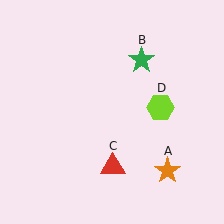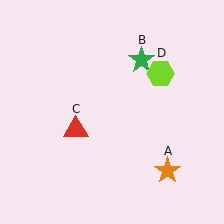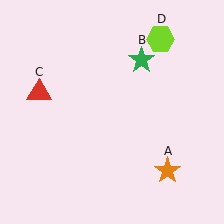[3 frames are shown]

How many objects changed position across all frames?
2 objects changed position: red triangle (object C), lime hexagon (object D).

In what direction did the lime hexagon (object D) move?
The lime hexagon (object D) moved up.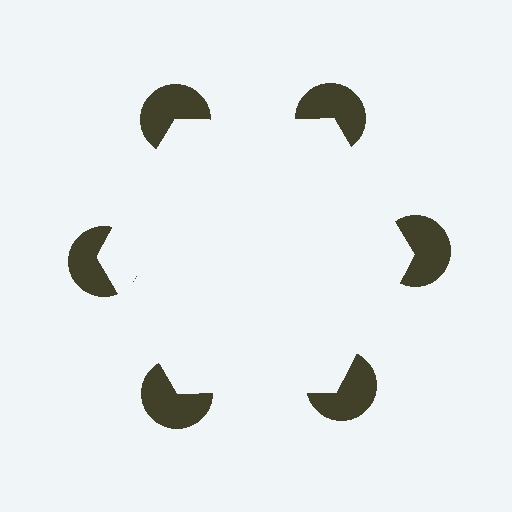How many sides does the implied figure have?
6 sides.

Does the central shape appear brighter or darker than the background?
It typically appears slightly brighter than the background, even though no actual brightness change is drawn.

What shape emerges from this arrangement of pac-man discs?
An illusory hexagon — its edges are inferred from the aligned wedge cuts in the pac-man discs, not physically drawn.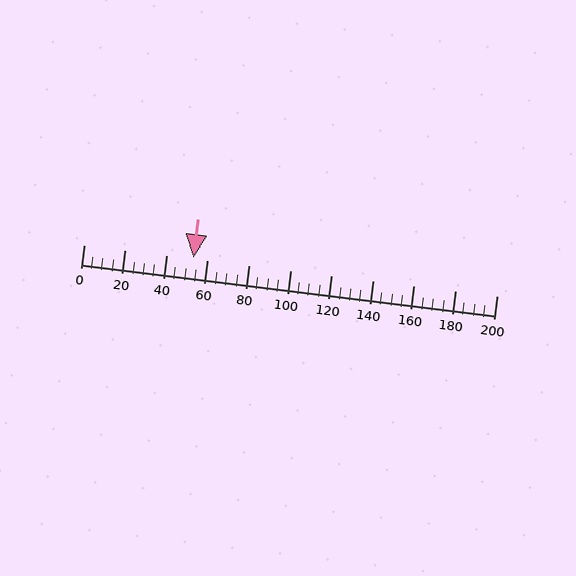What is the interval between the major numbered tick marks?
The major tick marks are spaced 20 units apart.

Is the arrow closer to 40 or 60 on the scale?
The arrow is closer to 60.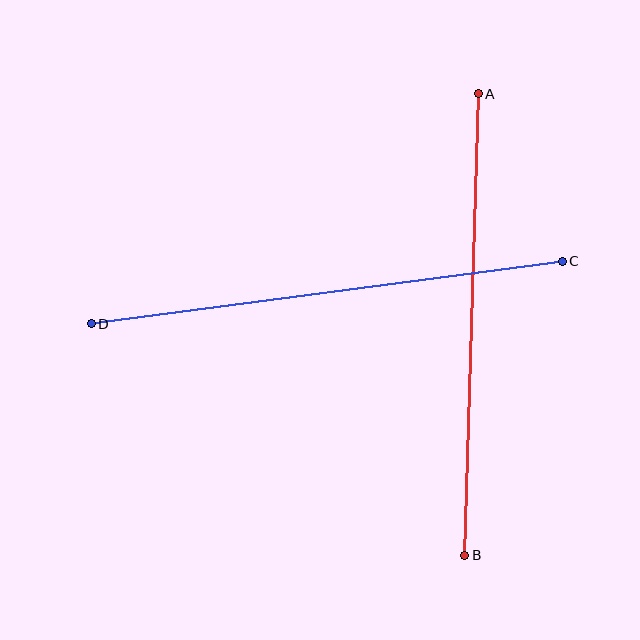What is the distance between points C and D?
The distance is approximately 475 pixels.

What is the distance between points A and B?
The distance is approximately 461 pixels.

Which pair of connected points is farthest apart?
Points C and D are farthest apart.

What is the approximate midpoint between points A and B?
The midpoint is at approximately (471, 325) pixels.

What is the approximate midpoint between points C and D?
The midpoint is at approximately (327, 293) pixels.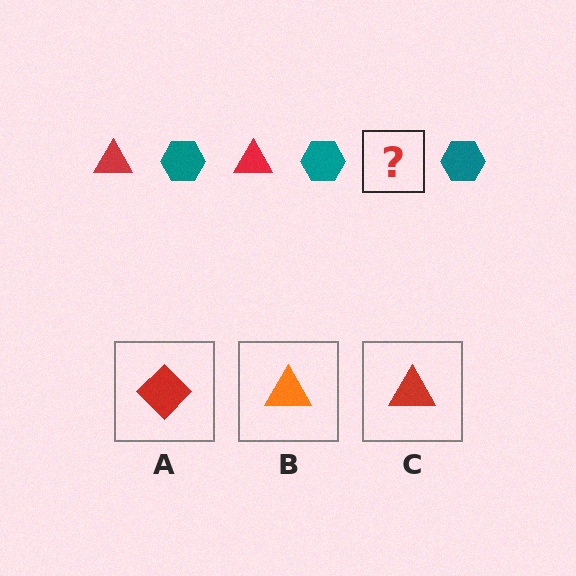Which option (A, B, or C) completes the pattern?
C.